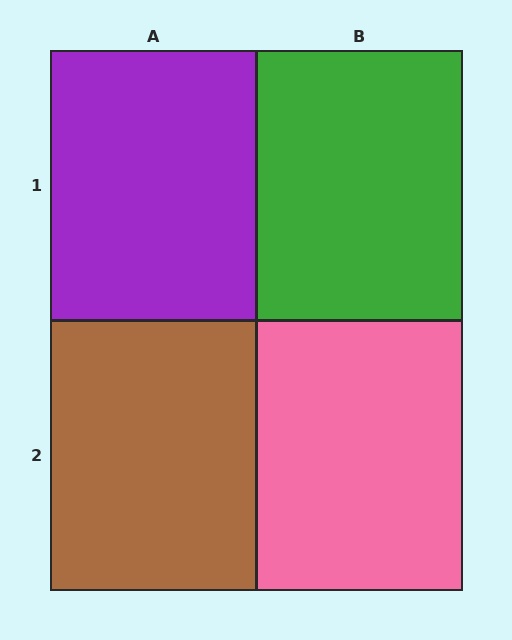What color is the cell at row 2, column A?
Brown.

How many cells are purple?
1 cell is purple.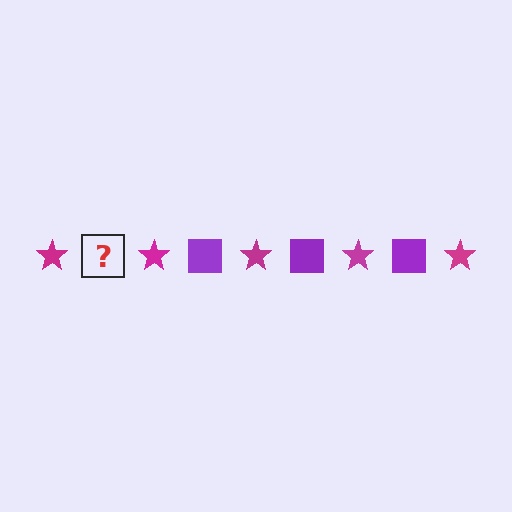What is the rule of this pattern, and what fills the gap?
The rule is that the pattern alternates between magenta star and purple square. The gap should be filled with a purple square.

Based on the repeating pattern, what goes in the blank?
The blank should be a purple square.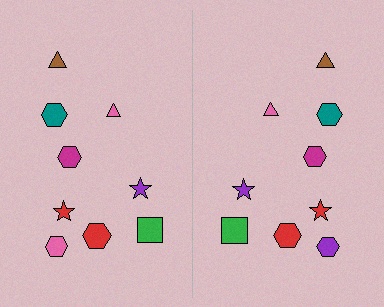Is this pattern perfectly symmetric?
No, the pattern is not perfectly symmetric. The purple hexagon on the right side breaks the symmetry — its mirror counterpart is pink.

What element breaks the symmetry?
The purple hexagon on the right side breaks the symmetry — its mirror counterpart is pink.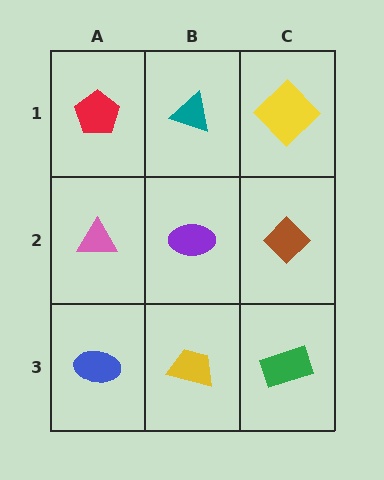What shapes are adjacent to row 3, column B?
A purple ellipse (row 2, column B), a blue ellipse (row 3, column A), a green rectangle (row 3, column C).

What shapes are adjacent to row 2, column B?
A teal triangle (row 1, column B), a yellow trapezoid (row 3, column B), a pink triangle (row 2, column A), a brown diamond (row 2, column C).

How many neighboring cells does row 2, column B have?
4.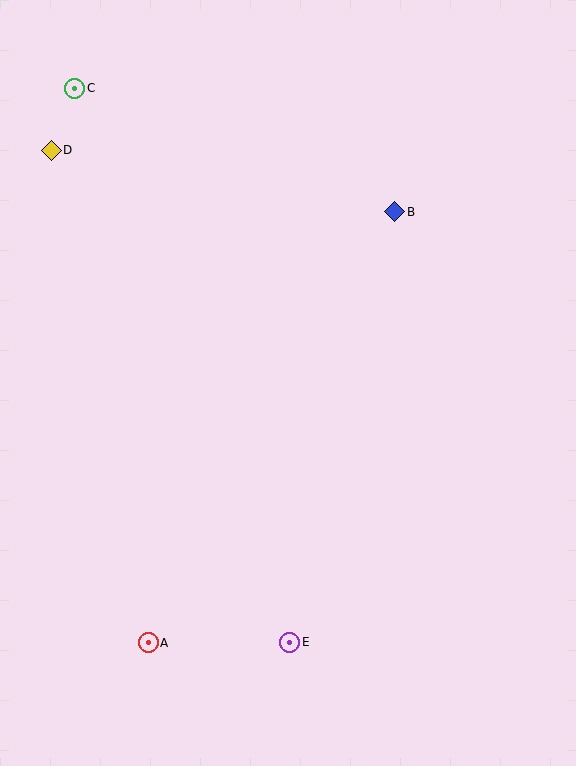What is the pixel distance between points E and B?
The distance between E and B is 443 pixels.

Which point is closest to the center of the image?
Point B at (395, 212) is closest to the center.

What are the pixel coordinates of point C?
Point C is at (75, 88).